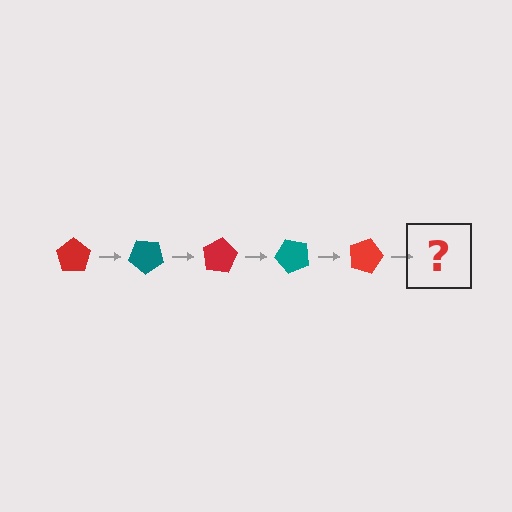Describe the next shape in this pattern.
It should be a teal pentagon, rotated 200 degrees from the start.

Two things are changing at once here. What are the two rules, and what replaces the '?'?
The two rules are that it rotates 40 degrees each step and the color cycles through red and teal. The '?' should be a teal pentagon, rotated 200 degrees from the start.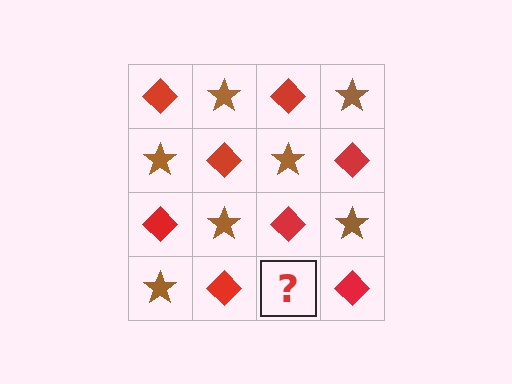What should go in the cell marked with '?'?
The missing cell should contain a brown star.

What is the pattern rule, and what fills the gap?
The rule is that it alternates red diamond and brown star in a checkerboard pattern. The gap should be filled with a brown star.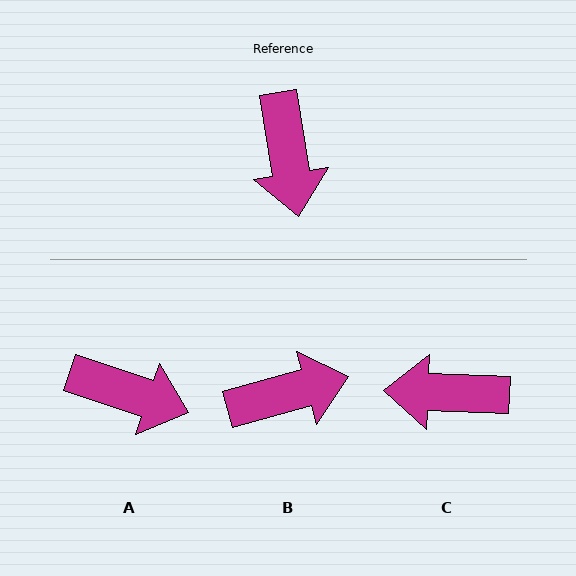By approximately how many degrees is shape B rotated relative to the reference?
Approximately 96 degrees counter-clockwise.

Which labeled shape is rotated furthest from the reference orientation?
C, about 101 degrees away.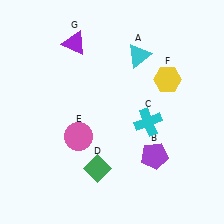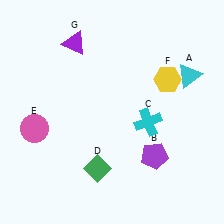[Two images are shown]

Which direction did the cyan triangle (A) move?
The cyan triangle (A) moved right.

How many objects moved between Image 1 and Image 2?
2 objects moved between the two images.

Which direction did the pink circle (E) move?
The pink circle (E) moved left.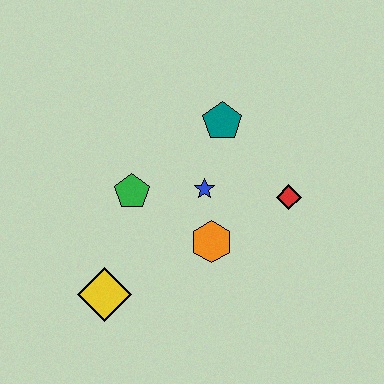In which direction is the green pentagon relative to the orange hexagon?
The green pentagon is to the left of the orange hexagon.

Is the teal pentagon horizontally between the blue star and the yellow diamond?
No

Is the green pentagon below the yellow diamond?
No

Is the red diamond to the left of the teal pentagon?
No